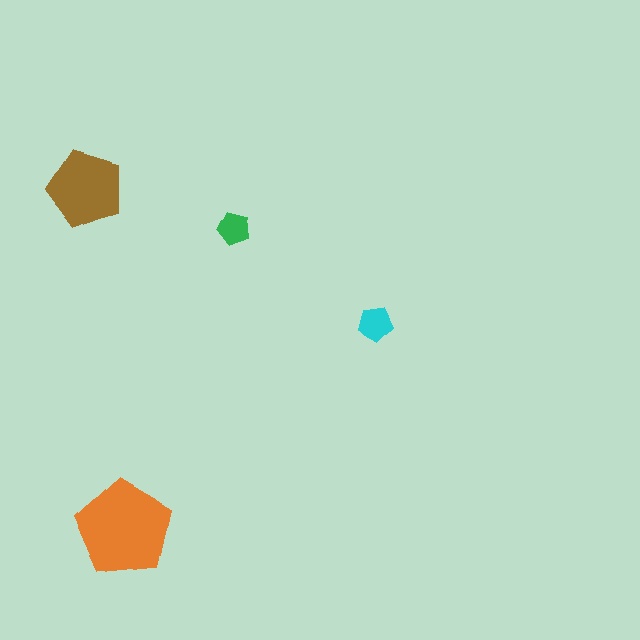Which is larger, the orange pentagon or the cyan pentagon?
The orange one.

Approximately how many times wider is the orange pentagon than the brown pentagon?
About 1.5 times wider.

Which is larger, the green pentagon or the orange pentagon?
The orange one.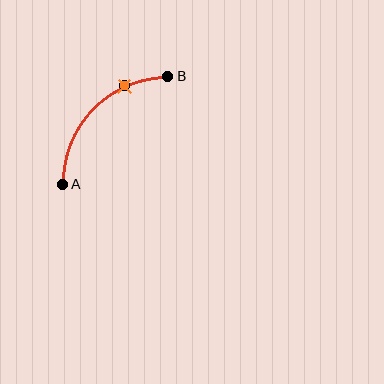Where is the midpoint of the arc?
The arc midpoint is the point on the curve farthest from the straight line joining A and B. It sits above and to the left of that line.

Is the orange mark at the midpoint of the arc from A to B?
No. The orange mark lies on the arc but is closer to endpoint B. The arc midpoint would be at the point on the curve equidistant along the arc from both A and B.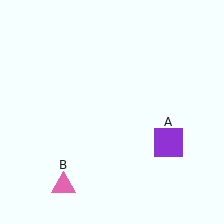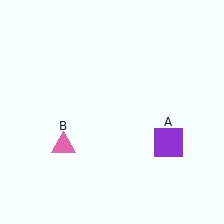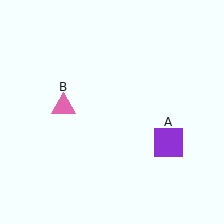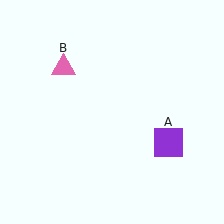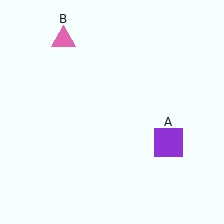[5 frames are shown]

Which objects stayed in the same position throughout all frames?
Purple square (object A) remained stationary.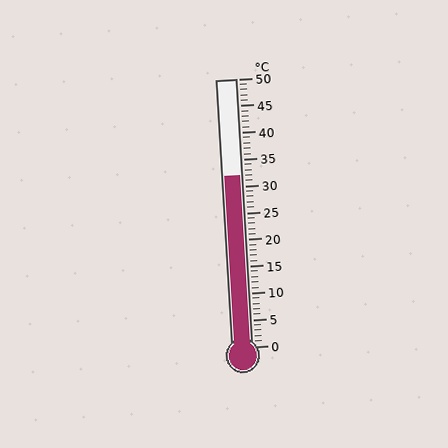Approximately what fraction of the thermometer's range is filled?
The thermometer is filled to approximately 65% of its range.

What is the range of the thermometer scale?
The thermometer scale ranges from 0°C to 50°C.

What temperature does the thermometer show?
The thermometer shows approximately 32°C.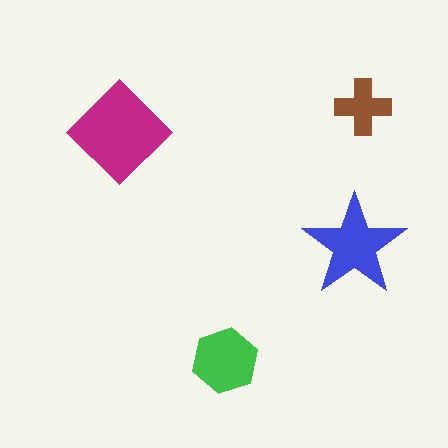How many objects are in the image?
There are 4 objects in the image.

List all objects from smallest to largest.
The brown cross, the green hexagon, the blue star, the magenta diamond.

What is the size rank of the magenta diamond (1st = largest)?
1st.